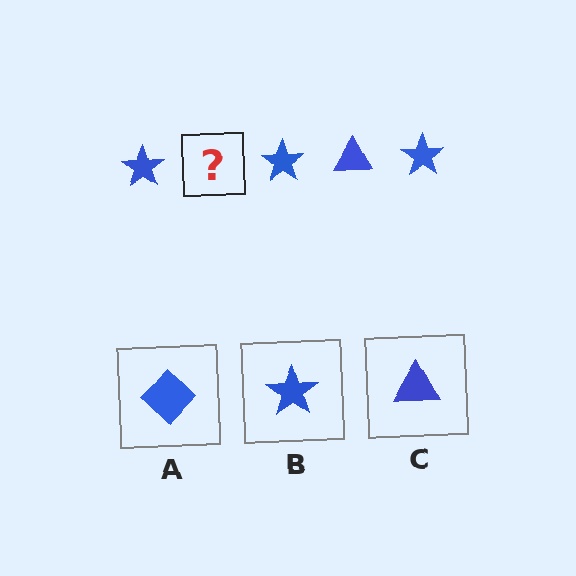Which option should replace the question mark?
Option C.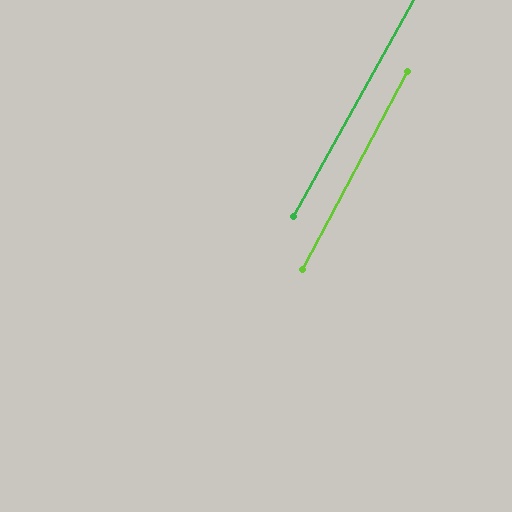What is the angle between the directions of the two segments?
Approximately 1 degree.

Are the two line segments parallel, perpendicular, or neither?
Parallel — their directions differ by only 1.0°.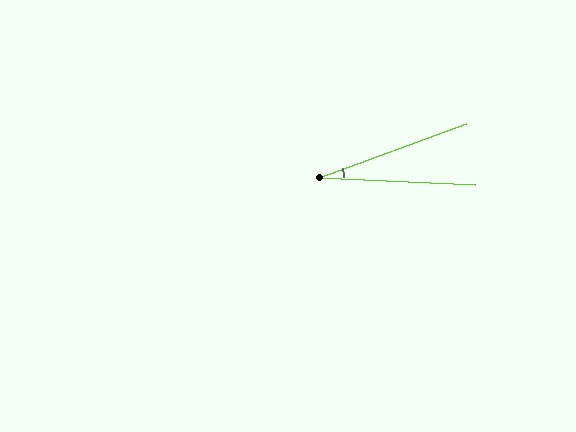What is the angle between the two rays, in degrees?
Approximately 23 degrees.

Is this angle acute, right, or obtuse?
It is acute.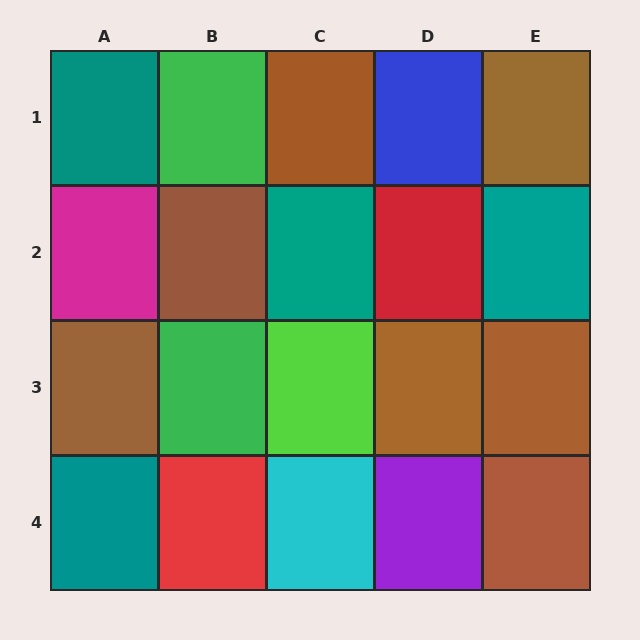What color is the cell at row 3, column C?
Lime.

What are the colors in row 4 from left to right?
Teal, red, cyan, purple, brown.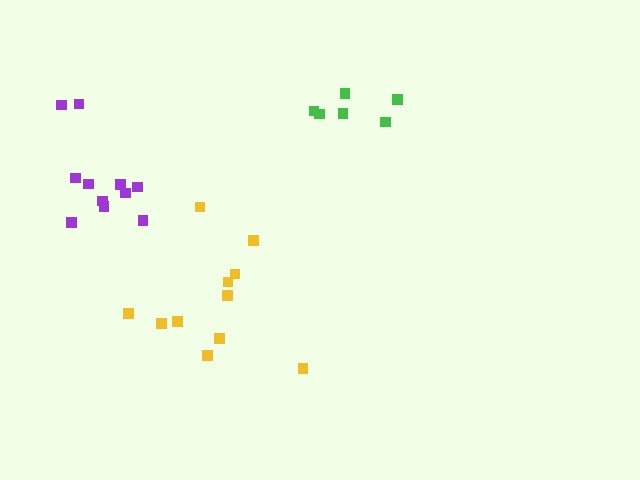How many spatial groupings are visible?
There are 3 spatial groupings.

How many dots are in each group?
Group 1: 11 dots, Group 2: 11 dots, Group 3: 6 dots (28 total).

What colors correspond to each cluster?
The clusters are colored: purple, yellow, green.